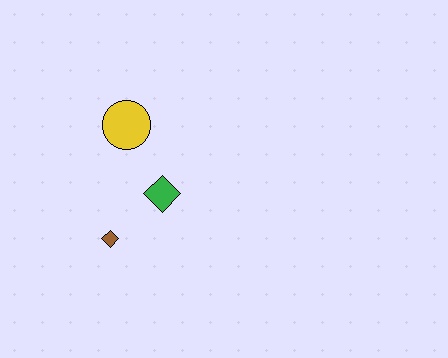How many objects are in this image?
There are 3 objects.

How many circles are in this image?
There is 1 circle.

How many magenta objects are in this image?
There are no magenta objects.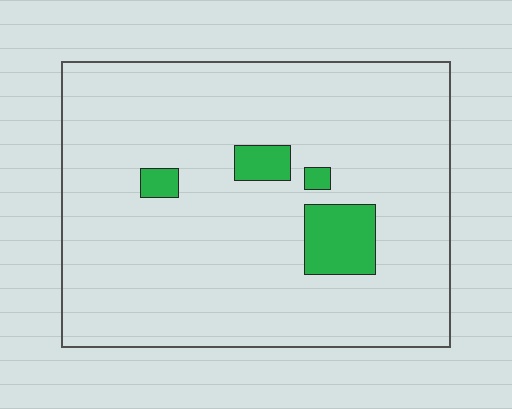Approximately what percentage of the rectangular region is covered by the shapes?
Approximately 10%.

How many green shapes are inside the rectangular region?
4.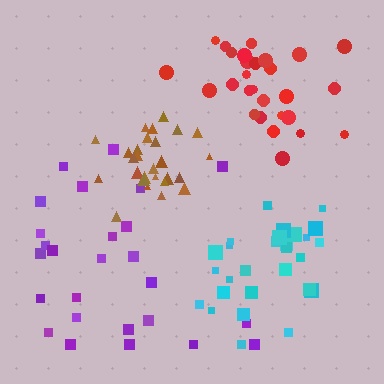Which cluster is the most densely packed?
Brown.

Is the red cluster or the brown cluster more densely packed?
Brown.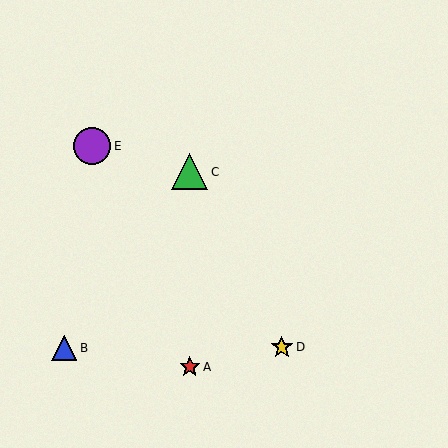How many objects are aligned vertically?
2 objects (A, C) are aligned vertically.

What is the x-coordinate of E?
Object E is at x≈92.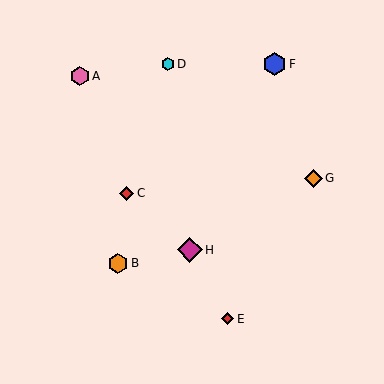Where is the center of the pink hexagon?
The center of the pink hexagon is at (80, 76).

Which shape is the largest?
The magenta diamond (labeled H) is the largest.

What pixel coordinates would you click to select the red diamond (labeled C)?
Click at (127, 193) to select the red diamond C.